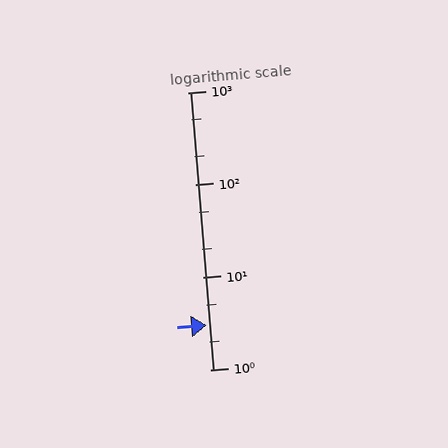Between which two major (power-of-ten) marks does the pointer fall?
The pointer is between 1 and 10.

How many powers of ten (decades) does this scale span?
The scale spans 3 decades, from 1 to 1000.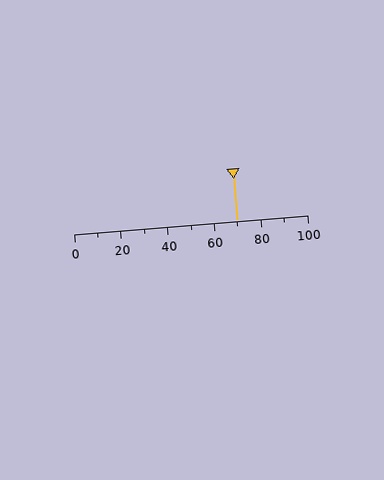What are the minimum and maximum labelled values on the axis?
The axis runs from 0 to 100.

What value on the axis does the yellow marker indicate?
The marker indicates approximately 70.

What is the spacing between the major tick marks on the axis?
The major ticks are spaced 20 apart.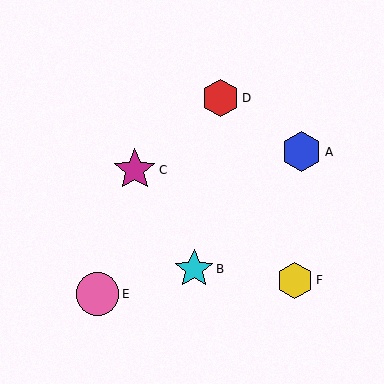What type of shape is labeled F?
Shape F is a yellow hexagon.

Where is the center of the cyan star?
The center of the cyan star is at (194, 269).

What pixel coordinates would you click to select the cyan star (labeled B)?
Click at (194, 269) to select the cyan star B.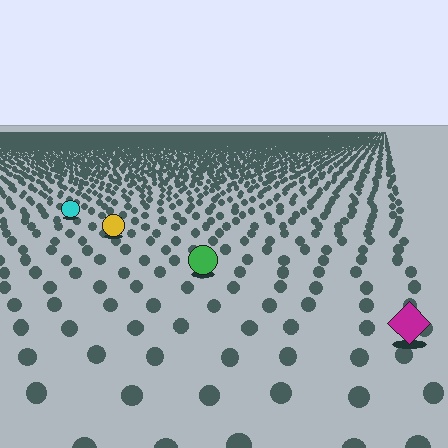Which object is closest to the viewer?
The magenta diamond is closest. The texture marks near it are larger and more spread out.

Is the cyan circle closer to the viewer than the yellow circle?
No. The yellow circle is closer — you can tell from the texture gradient: the ground texture is coarser near it.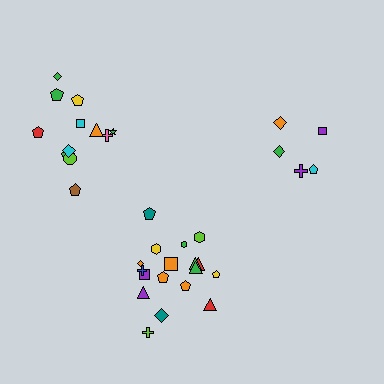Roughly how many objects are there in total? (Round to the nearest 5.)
Roughly 35 objects in total.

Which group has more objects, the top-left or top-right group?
The top-left group.